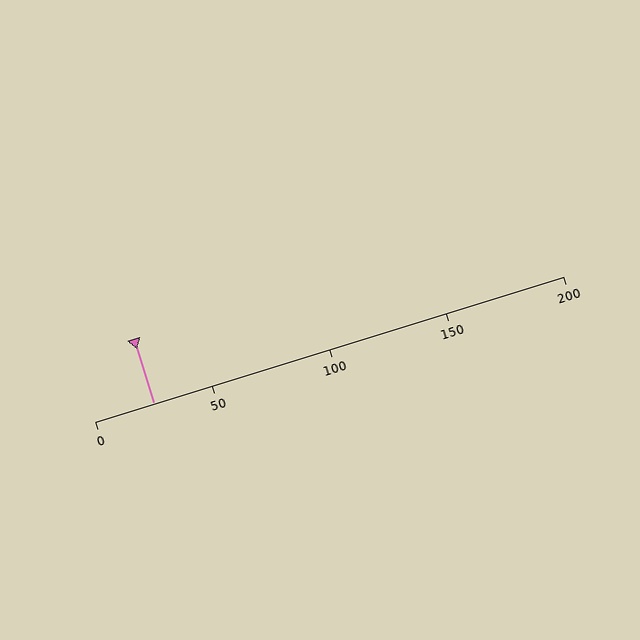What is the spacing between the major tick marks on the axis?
The major ticks are spaced 50 apart.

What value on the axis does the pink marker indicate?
The marker indicates approximately 25.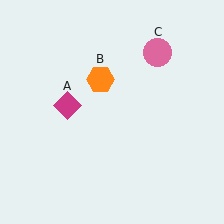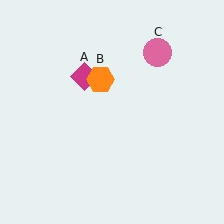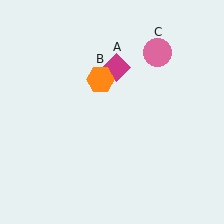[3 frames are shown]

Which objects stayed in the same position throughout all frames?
Orange hexagon (object B) and pink circle (object C) remained stationary.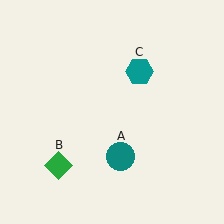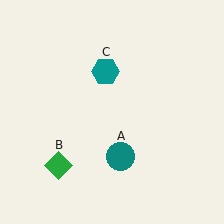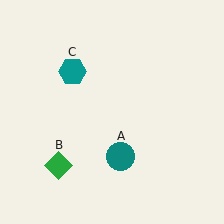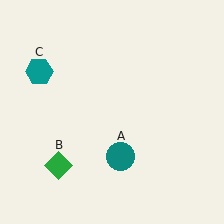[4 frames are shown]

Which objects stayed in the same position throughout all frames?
Teal circle (object A) and green diamond (object B) remained stationary.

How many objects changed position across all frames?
1 object changed position: teal hexagon (object C).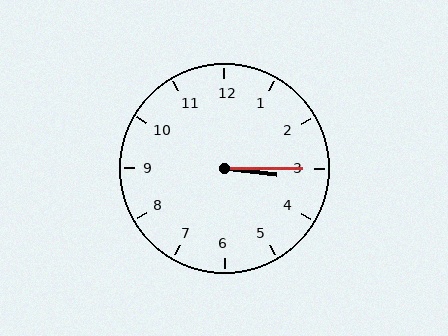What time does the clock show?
3:15.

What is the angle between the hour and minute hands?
Approximately 8 degrees.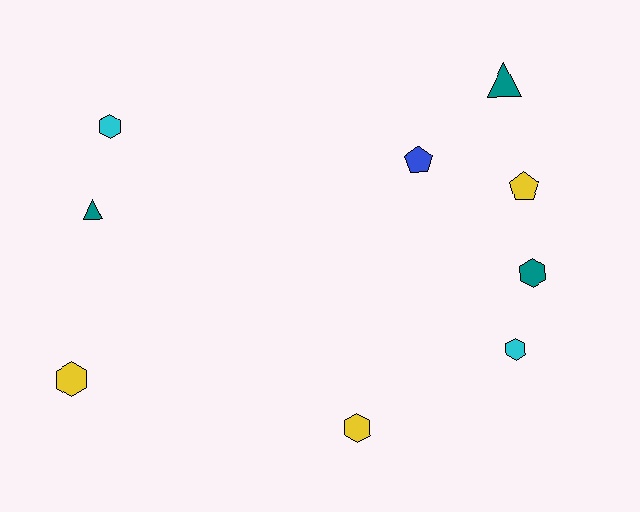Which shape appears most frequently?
Hexagon, with 5 objects.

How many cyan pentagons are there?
There are no cyan pentagons.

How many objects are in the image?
There are 9 objects.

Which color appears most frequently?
Teal, with 3 objects.